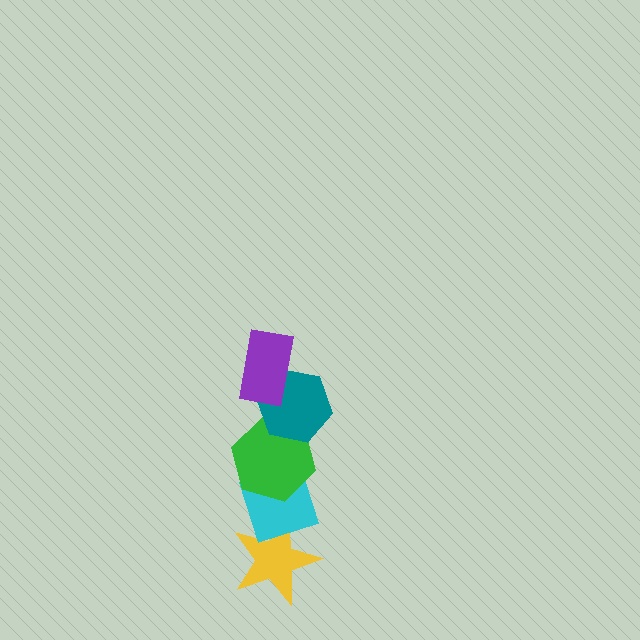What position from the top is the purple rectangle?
The purple rectangle is 1st from the top.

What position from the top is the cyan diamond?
The cyan diamond is 4th from the top.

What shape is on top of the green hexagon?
The teal hexagon is on top of the green hexagon.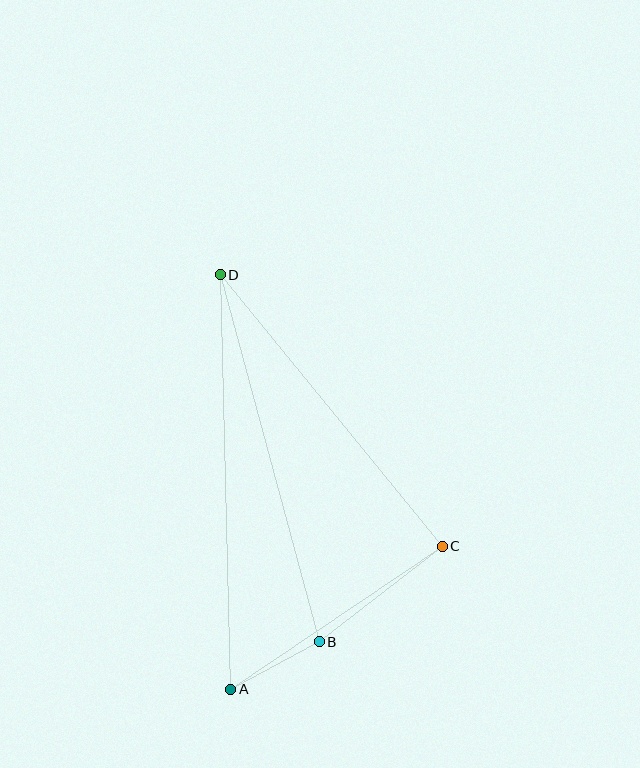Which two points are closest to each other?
Points A and B are closest to each other.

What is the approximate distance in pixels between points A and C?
The distance between A and C is approximately 255 pixels.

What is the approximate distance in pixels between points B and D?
The distance between B and D is approximately 380 pixels.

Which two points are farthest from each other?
Points A and D are farthest from each other.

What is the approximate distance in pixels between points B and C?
The distance between B and C is approximately 155 pixels.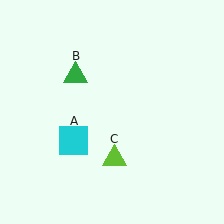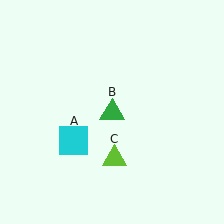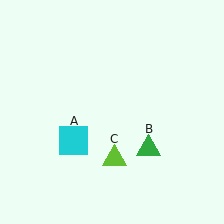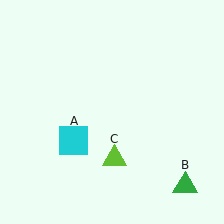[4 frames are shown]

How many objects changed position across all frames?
1 object changed position: green triangle (object B).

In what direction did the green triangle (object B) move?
The green triangle (object B) moved down and to the right.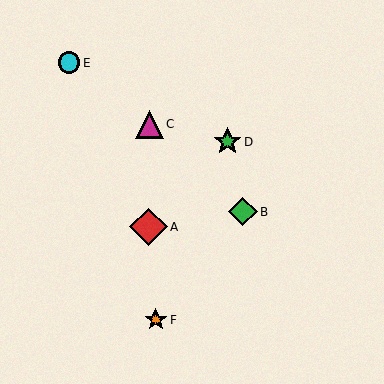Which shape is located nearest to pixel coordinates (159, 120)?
The magenta triangle (labeled C) at (149, 124) is nearest to that location.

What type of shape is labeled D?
Shape D is a green star.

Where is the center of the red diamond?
The center of the red diamond is at (149, 227).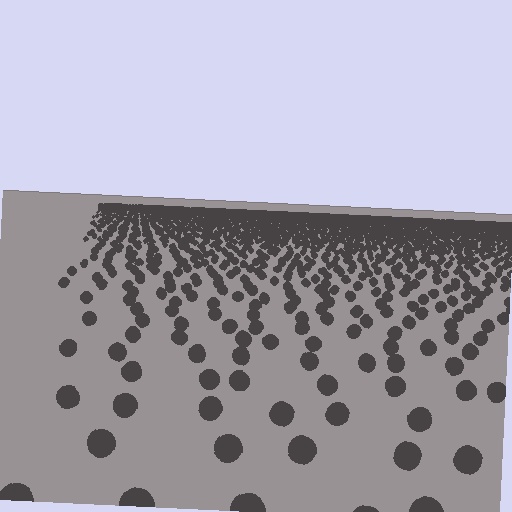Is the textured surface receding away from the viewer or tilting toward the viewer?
The surface is receding away from the viewer. Texture elements get smaller and denser toward the top.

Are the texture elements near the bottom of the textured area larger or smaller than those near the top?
Larger. Near the bottom, elements are closer to the viewer and appear at a bigger on-screen size.